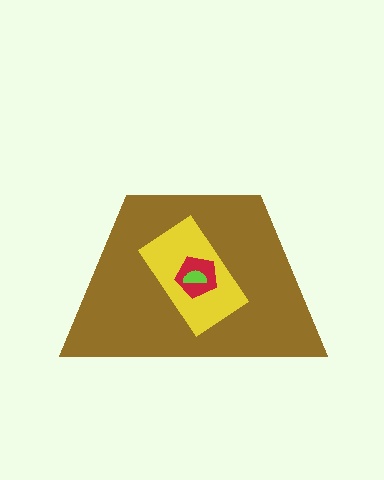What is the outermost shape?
The brown trapezoid.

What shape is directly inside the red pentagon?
The lime semicircle.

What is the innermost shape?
The lime semicircle.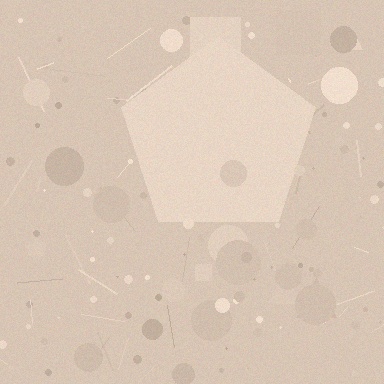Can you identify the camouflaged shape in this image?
The camouflaged shape is a pentagon.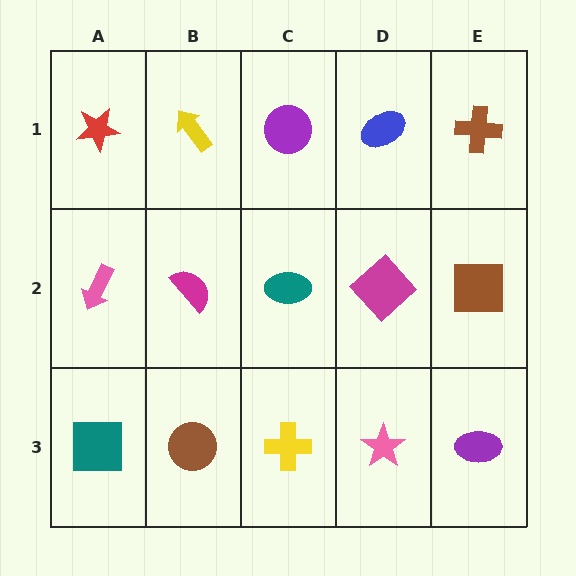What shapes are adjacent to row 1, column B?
A magenta semicircle (row 2, column B), a red star (row 1, column A), a purple circle (row 1, column C).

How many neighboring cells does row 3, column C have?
3.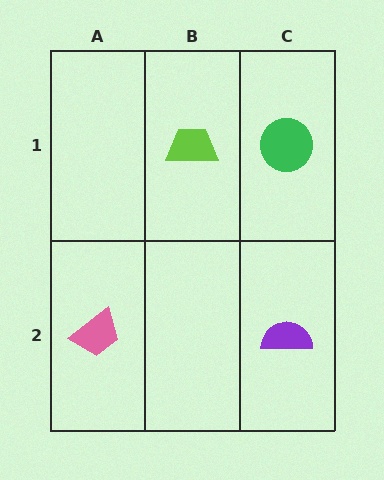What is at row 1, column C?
A green circle.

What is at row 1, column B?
A lime trapezoid.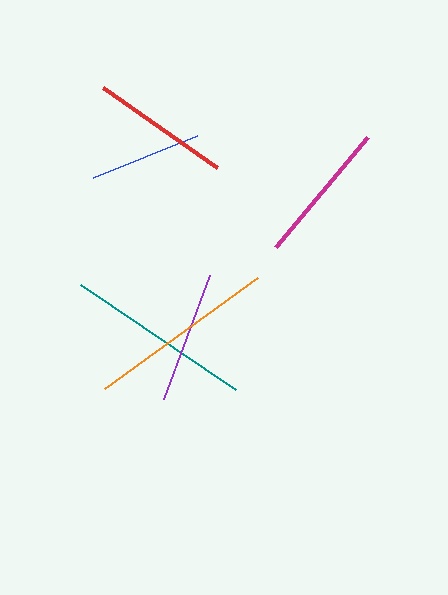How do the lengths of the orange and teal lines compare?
The orange and teal lines are approximately the same length.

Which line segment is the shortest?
The blue line is the shortest at approximately 112 pixels.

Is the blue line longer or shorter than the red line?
The red line is longer than the blue line.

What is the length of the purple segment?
The purple segment is approximately 132 pixels long.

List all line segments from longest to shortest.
From longest to shortest: orange, teal, magenta, red, purple, blue.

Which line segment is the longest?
The orange line is the longest at approximately 188 pixels.